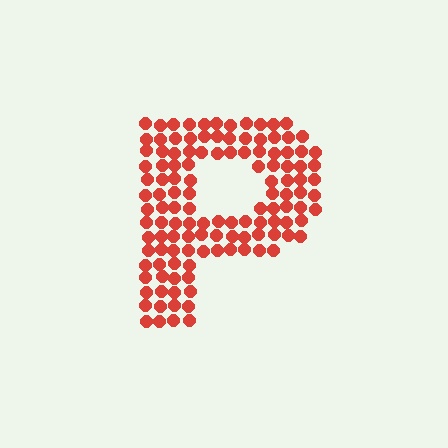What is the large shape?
The large shape is the letter P.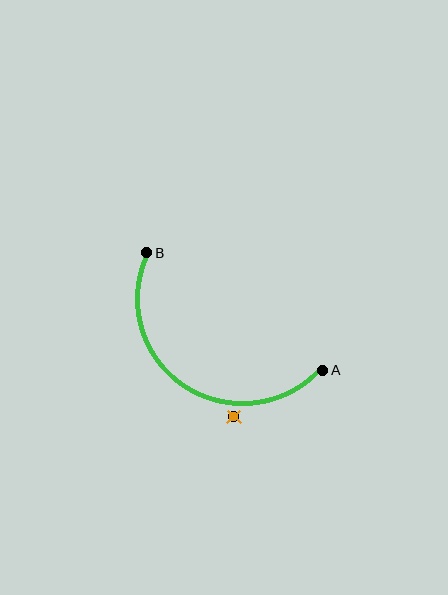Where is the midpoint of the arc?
The arc midpoint is the point on the curve farthest from the straight line joining A and B. It sits below and to the left of that line.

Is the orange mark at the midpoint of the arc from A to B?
No — the orange mark does not lie on the arc at all. It sits slightly outside the curve.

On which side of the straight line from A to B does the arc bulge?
The arc bulges below and to the left of the straight line connecting A and B.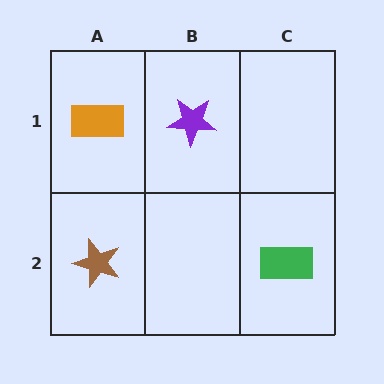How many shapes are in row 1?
2 shapes.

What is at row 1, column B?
A purple star.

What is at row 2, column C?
A green rectangle.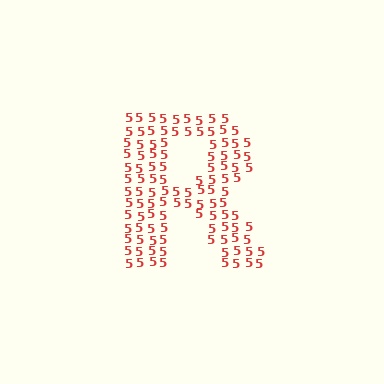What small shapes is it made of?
It is made of small digit 5's.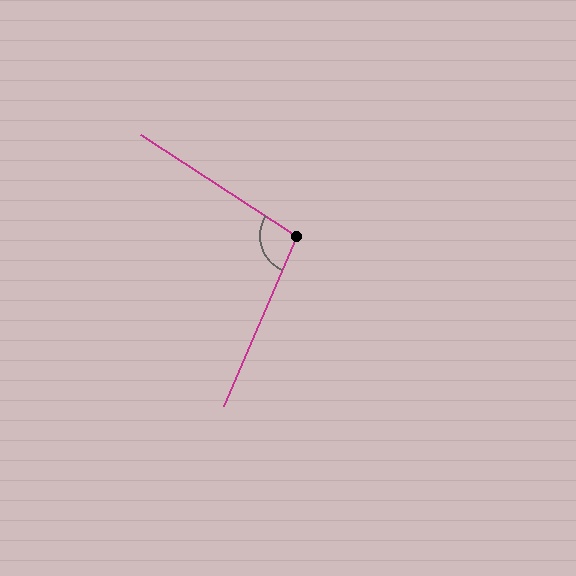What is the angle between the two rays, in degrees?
Approximately 100 degrees.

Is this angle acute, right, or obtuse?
It is obtuse.